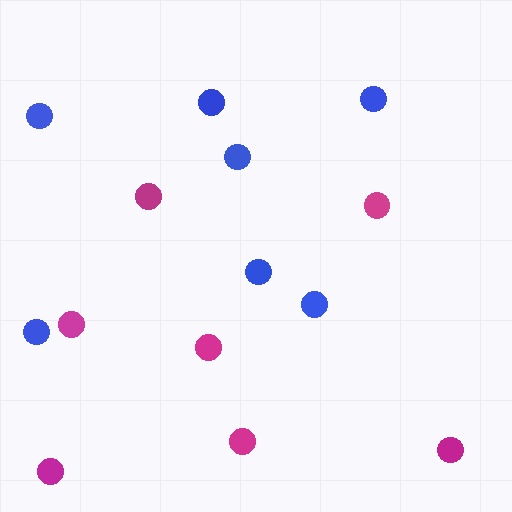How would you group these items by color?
There are 2 groups: one group of magenta circles (7) and one group of blue circles (7).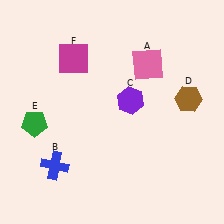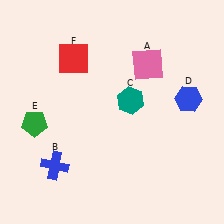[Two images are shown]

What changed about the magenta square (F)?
In Image 1, F is magenta. In Image 2, it changed to red.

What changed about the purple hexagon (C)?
In Image 1, C is purple. In Image 2, it changed to teal.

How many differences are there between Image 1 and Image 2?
There are 3 differences between the two images.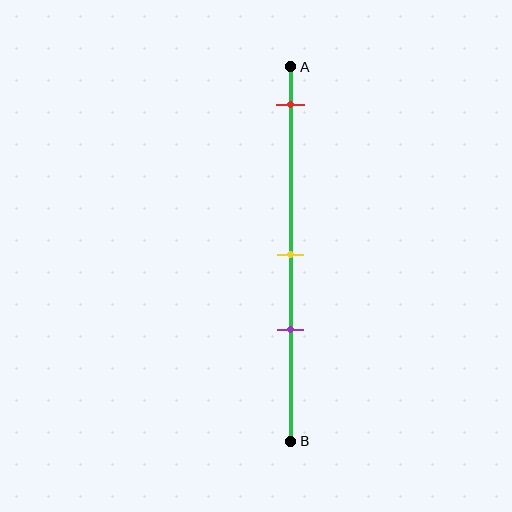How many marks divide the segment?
There are 3 marks dividing the segment.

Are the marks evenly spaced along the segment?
No, the marks are not evenly spaced.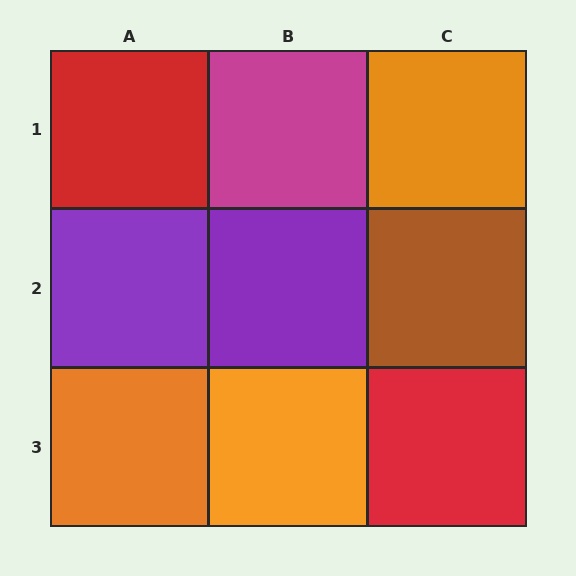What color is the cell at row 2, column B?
Purple.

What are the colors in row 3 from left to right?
Orange, orange, red.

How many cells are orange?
3 cells are orange.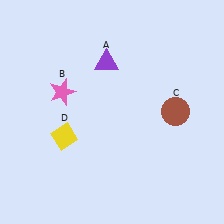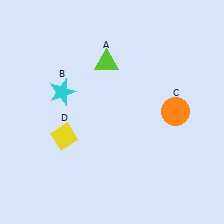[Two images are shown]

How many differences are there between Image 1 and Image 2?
There are 3 differences between the two images.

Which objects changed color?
A changed from purple to lime. B changed from pink to cyan. C changed from brown to orange.